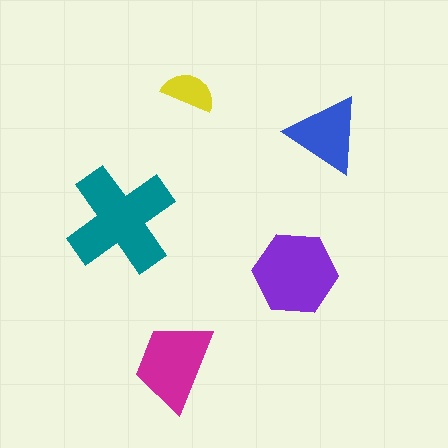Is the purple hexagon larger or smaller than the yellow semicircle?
Larger.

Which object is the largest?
The teal cross.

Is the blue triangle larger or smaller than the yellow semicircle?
Larger.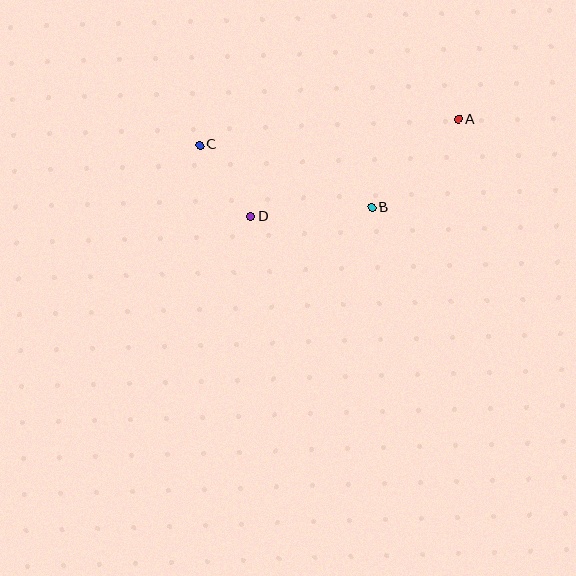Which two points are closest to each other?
Points C and D are closest to each other.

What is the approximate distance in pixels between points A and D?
The distance between A and D is approximately 229 pixels.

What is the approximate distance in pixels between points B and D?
The distance between B and D is approximately 121 pixels.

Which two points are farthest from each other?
Points A and C are farthest from each other.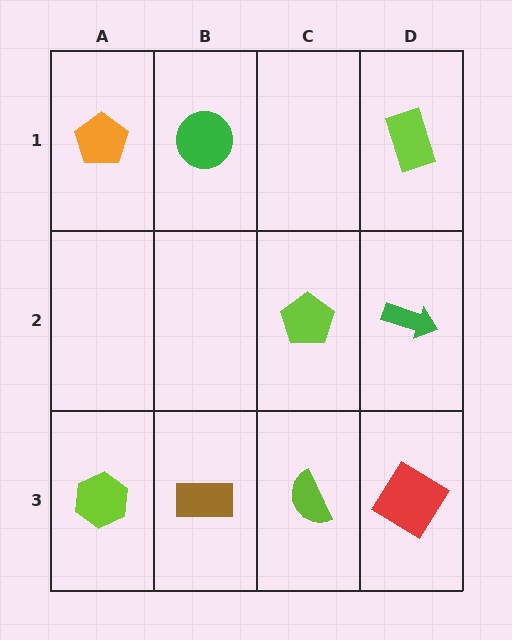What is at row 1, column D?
A lime rectangle.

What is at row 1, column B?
A green circle.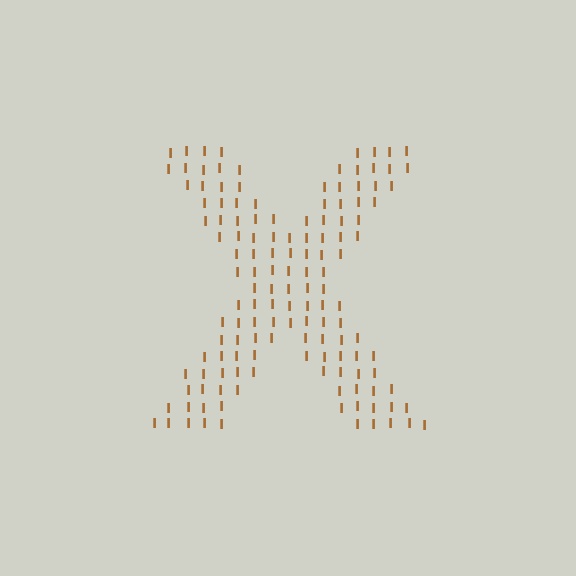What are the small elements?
The small elements are letter I's.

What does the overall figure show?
The overall figure shows the letter X.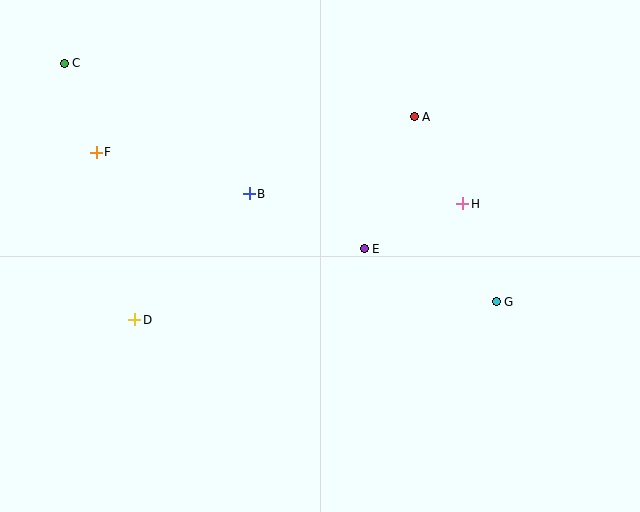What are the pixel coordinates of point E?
Point E is at (364, 249).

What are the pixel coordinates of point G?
Point G is at (496, 302).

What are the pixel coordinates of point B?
Point B is at (249, 194).